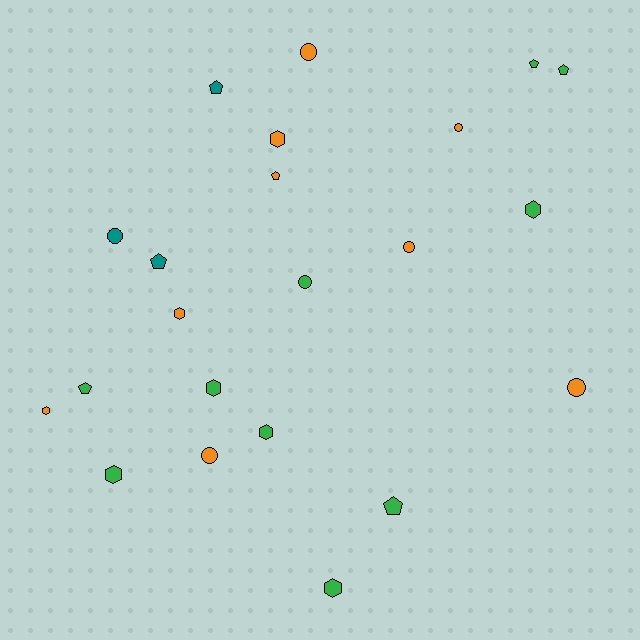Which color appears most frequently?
Green, with 10 objects.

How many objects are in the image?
There are 22 objects.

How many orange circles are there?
There are 5 orange circles.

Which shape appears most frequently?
Hexagon, with 8 objects.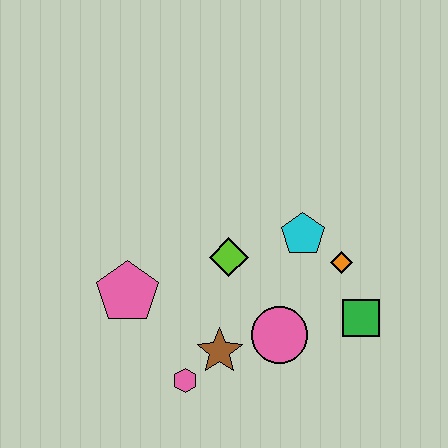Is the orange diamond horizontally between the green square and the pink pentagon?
Yes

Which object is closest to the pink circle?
The brown star is closest to the pink circle.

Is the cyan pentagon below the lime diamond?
No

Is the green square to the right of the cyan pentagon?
Yes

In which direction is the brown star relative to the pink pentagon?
The brown star is to the right of the pink pentagon.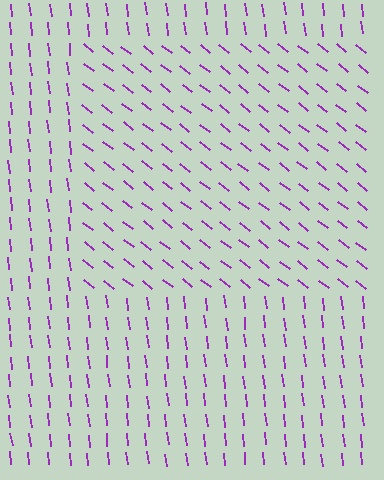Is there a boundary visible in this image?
Yes, there is a texture boundary formed by a change in line orientation.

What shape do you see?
I see a rectangle.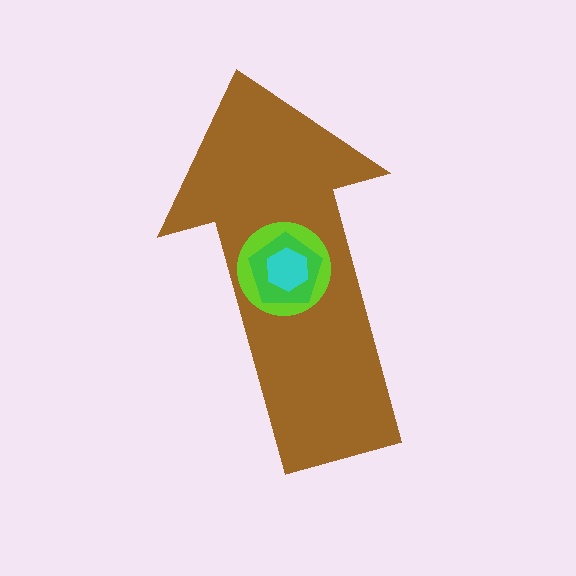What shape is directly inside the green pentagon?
The cyan hexagon.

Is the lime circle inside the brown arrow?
Yes.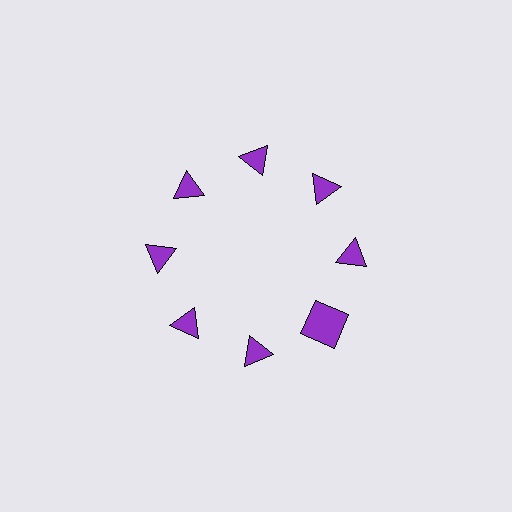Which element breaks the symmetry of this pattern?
The purple square at roughly the 4 o'clock position breaks the symmetry. All other shapes are purple triangles.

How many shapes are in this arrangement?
There are 8 shapes arranged in a ring pattern.